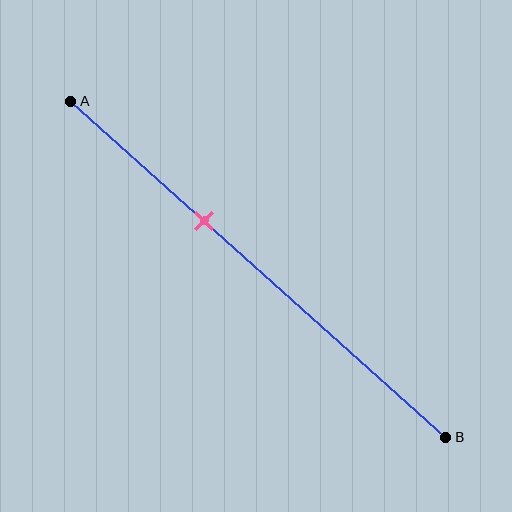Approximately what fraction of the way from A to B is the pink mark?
The pink mark is approximately 35% of the way from A to B.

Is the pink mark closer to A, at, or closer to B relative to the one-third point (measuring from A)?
The pink mark is approximately at the one-third point of segment AB.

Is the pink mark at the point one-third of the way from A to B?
Yes, the mark is approximately at the one-third point.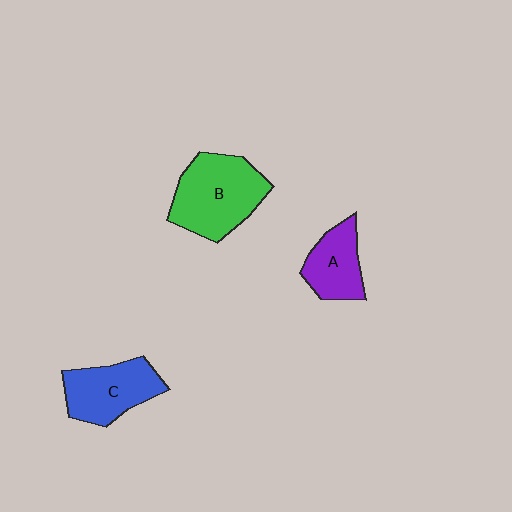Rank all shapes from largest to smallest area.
From largest to smallest: B (green), C (blue), A (purple).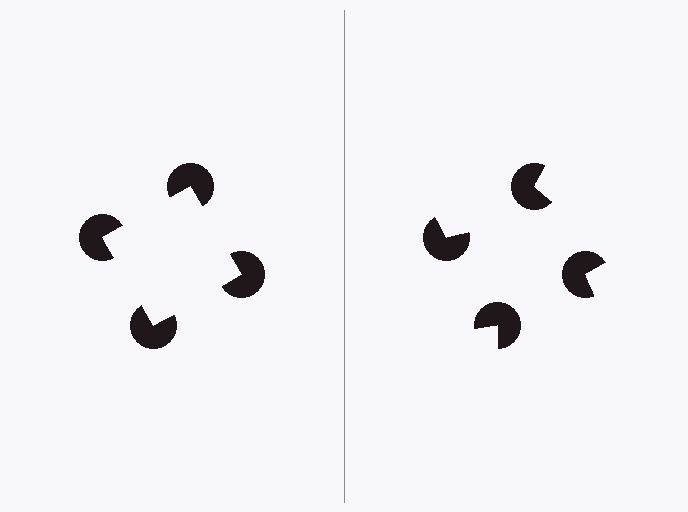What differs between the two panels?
The pac-man discs are positioned identically on both sides; only the wedge orientations differ. On the left they align to a square; on the right they are misaligned.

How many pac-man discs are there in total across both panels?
8 — 4 on each side.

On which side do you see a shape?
An illusory square appears on the left side. On the right side the wedge cuts are rotated, so no coherent shape forms.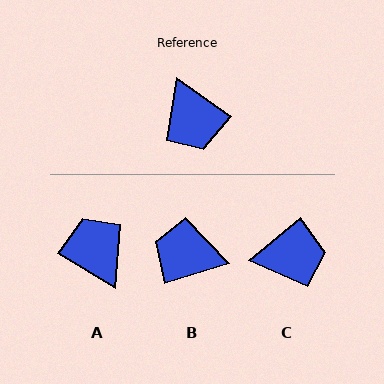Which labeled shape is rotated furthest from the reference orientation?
A, about 176 degrees away.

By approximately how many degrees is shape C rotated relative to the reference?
Approximately 76 degrees counter-clockwise.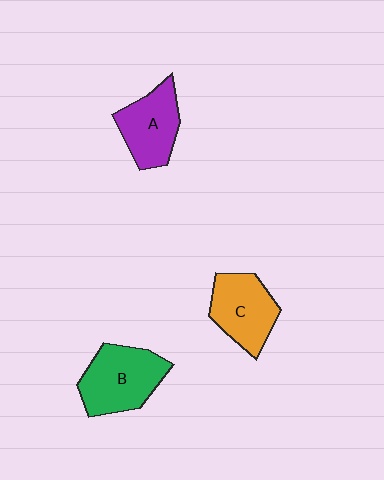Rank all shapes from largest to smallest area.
From largest to smallest: B (green), C (orange), A (purple).